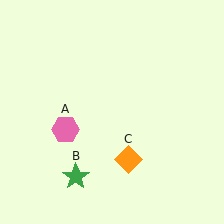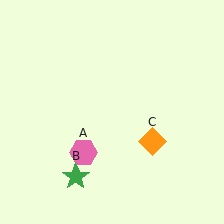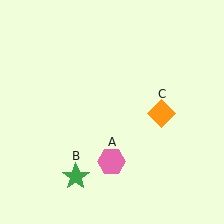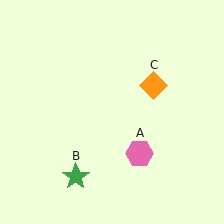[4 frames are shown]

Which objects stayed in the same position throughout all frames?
Green star (object B) remained stationary.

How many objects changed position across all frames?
2 objects changed position: pink hexagon (object A), orange diamond (object C).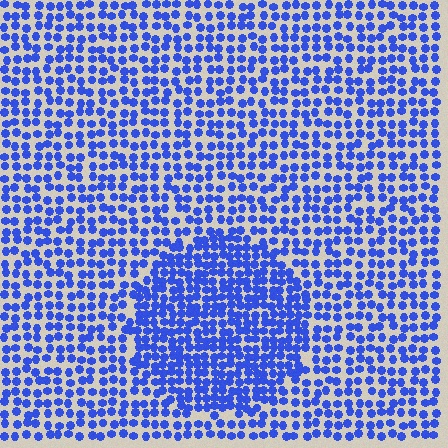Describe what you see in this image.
The image contains small blue elements arranged at two different densities. A circle-shaped region is visible where the elements are more densely packed than the surrounding area.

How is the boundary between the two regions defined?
The boundary is defined by a change in element density (approximately 1.6x ratio). All elements are the same color, size, and shape.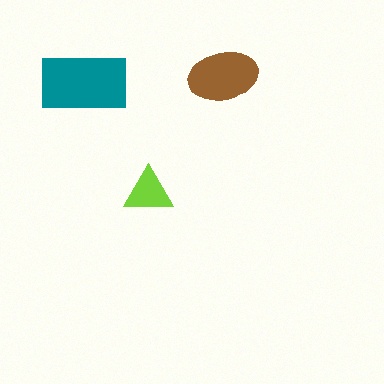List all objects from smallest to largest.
The lime triangle, the brown ellipse, the teal rectangle.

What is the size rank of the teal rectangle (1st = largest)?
1st.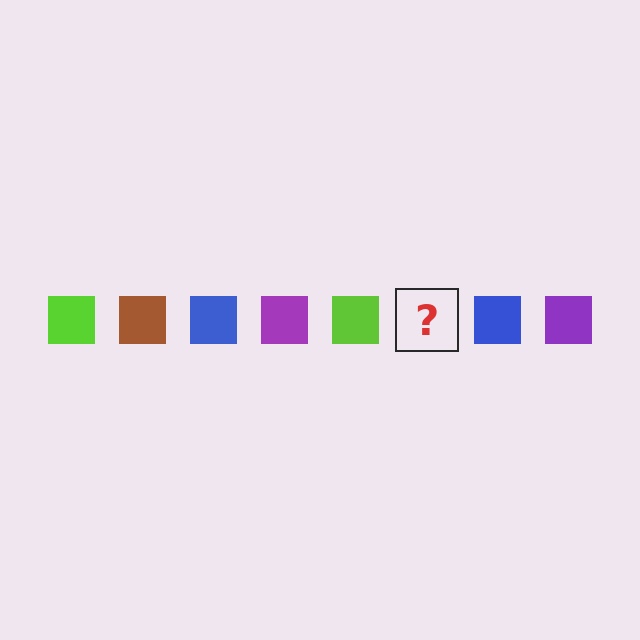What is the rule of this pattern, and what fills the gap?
The rule is that the pattern cycles through lime, brown, blue, purple squares. The gap should be filled with a brown square.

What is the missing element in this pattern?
The missing element is a brown square.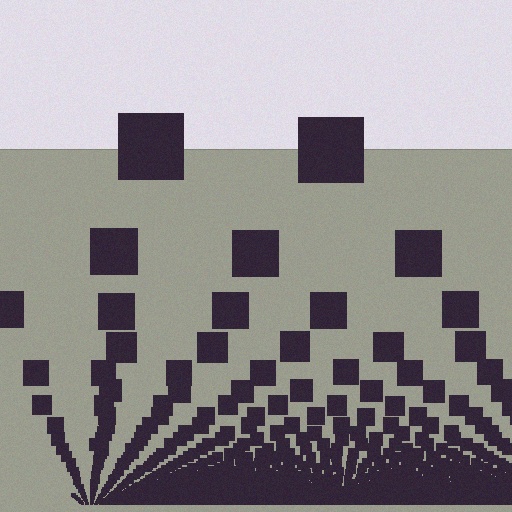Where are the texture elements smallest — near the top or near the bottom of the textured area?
Near the bottom.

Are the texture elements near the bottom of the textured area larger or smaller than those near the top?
Smaller. The gradient is inverted — elements near the bottom are smaller and denser.